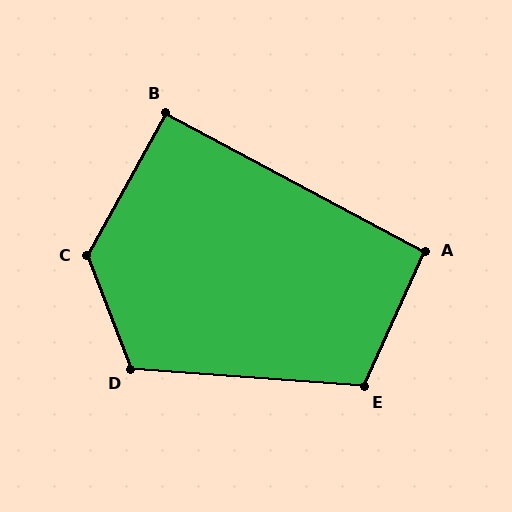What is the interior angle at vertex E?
Approximately 110 degrees (obtuse).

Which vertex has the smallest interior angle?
B, at approximately 91 degrees.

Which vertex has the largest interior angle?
C, at approximately 130 degrees.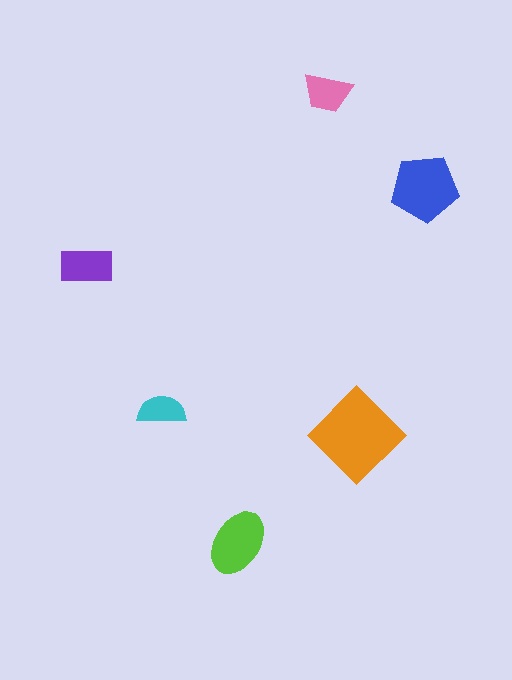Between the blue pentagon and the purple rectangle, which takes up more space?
The blue pentagon.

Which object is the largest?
The orange diamond.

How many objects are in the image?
There are 6 objects in the image.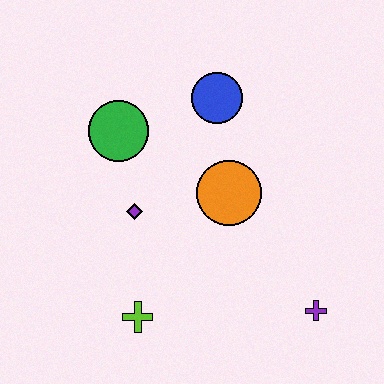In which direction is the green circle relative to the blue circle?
The green circle is to the left of the blue circle.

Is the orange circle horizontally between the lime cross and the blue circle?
No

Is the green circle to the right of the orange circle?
No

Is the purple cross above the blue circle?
No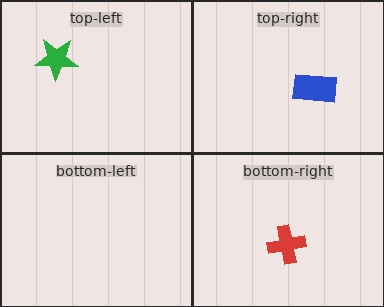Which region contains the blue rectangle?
The top-right region.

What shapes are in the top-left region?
The green star.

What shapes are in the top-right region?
The blue rectangle.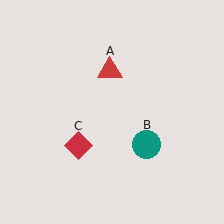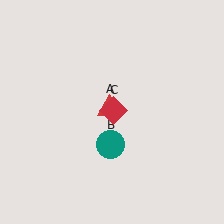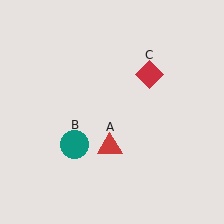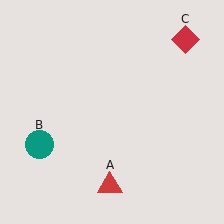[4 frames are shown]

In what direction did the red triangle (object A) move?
The red triangle (object A) moved down.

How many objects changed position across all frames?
3 objects changed position: red triangle (object A), teal circle (object B), red diamond (object C).